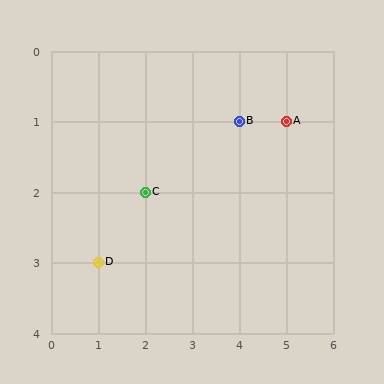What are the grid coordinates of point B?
Point B is at grid coordinates (4, 1).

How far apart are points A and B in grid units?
Points A and B are 1 column apart.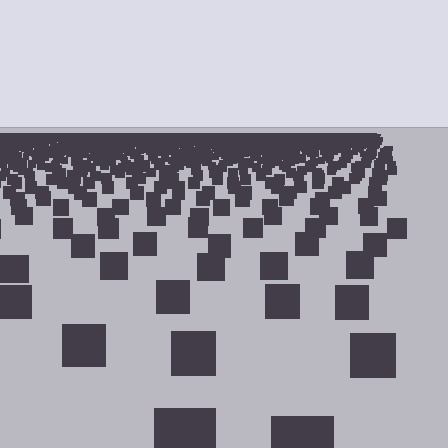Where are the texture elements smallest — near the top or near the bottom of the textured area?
Near the top.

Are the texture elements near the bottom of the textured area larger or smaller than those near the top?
Larger. Near the bottom, elements are closer to the viewer and appear at a bigger on-screen size.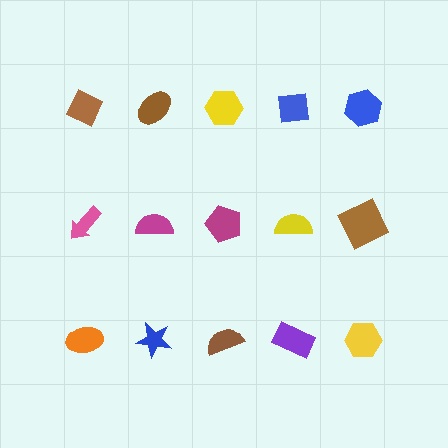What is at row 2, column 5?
A brown square.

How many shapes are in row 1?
5 shapes.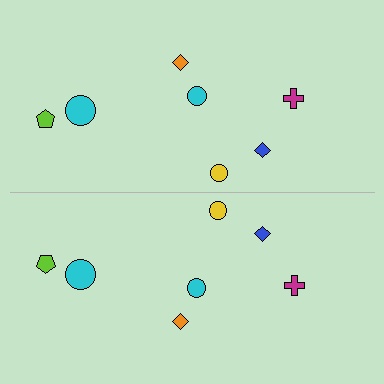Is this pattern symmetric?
Yes, this pattern has bilateral (reflection) symmetry.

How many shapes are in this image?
There are 14 shapes in this image.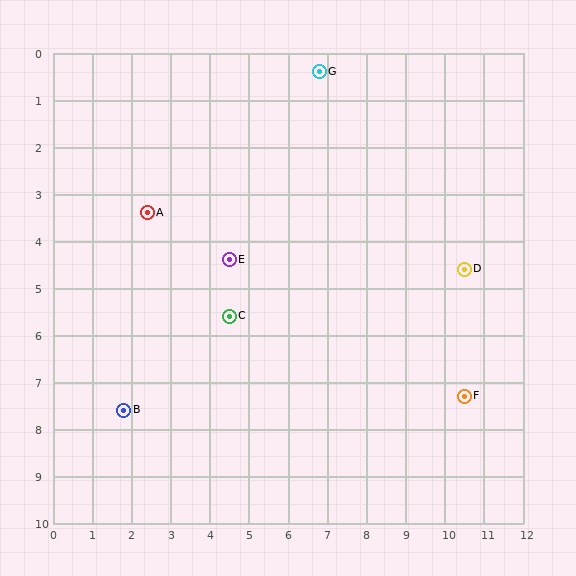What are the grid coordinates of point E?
Point E is at approximately (4.5, 4.4).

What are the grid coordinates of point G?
Point G is at approximately (6.8, 0.4).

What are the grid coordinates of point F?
Point F is at approximately (10.5, 7.3).